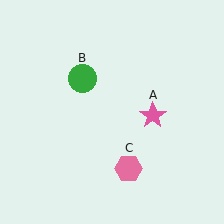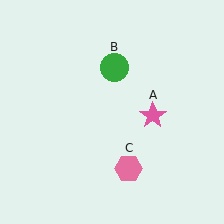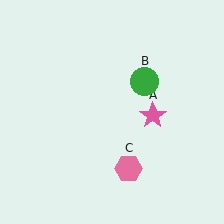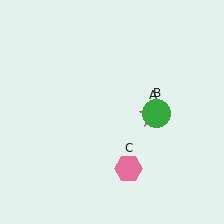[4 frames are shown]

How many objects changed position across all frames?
1 object changed position: green circle (object B).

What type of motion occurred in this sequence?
The green circle (object B) rotated clockwise around the center of the scene.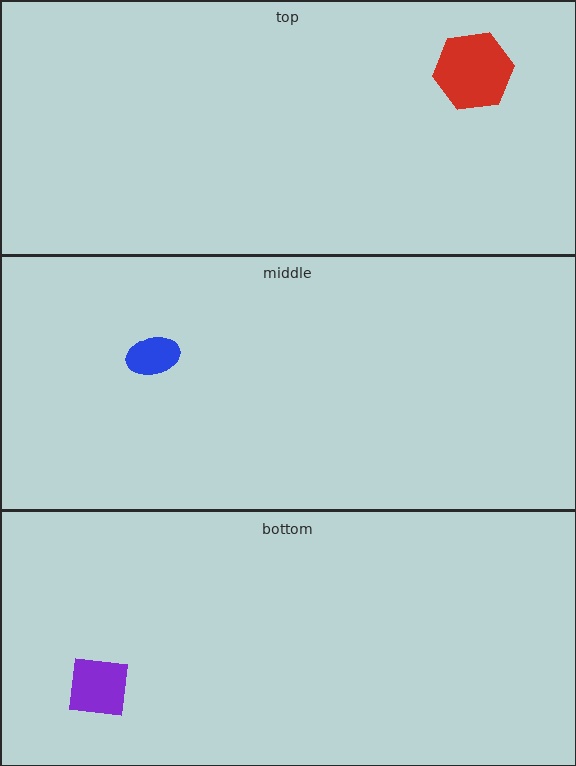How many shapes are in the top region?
1.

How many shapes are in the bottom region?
1.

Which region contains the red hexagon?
The top region.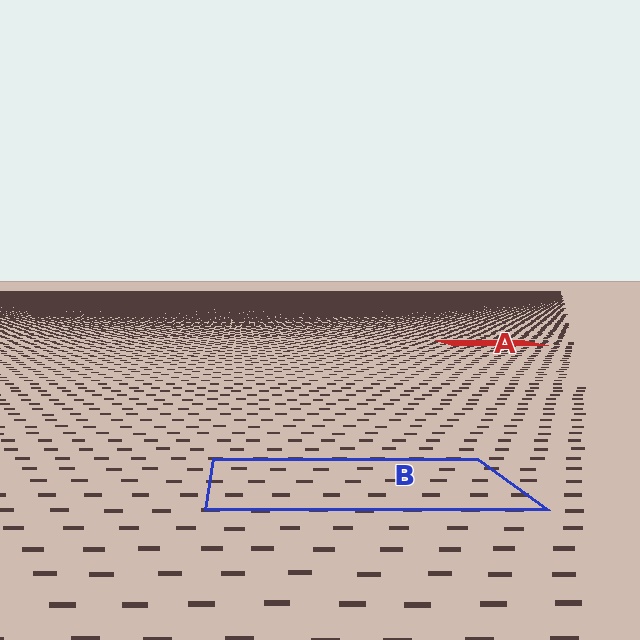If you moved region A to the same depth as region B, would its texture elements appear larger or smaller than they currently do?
They would appear larger. At a closer depth, the same texture elements are projected at a bigger on-screen size.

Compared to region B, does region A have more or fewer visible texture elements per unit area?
Region A has more texture elements per unit area — they are packed more densely because it is farther away.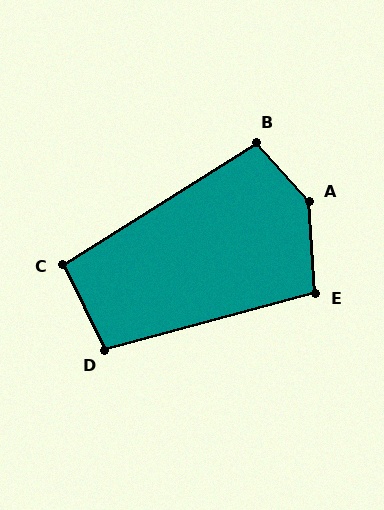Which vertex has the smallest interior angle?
C, at approximately 97 degrees.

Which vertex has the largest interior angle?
A, at approximately 141 degrees.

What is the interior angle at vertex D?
Approximately 101 degrees (obtuse).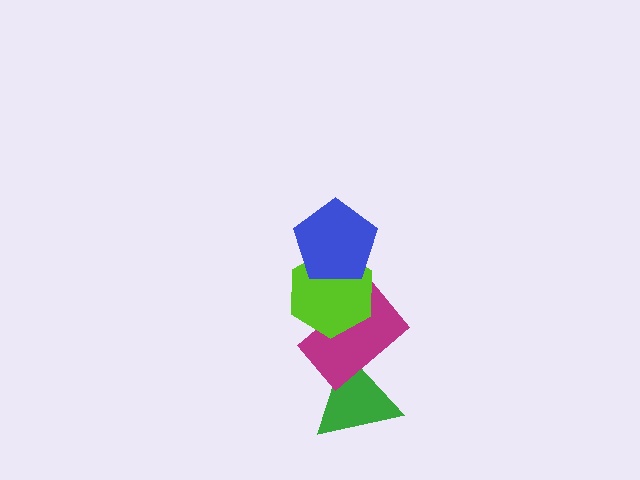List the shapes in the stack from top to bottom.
From top to bottom: the blue pentagon, the lime hexagon, the magenta rectangle, the green triangle.